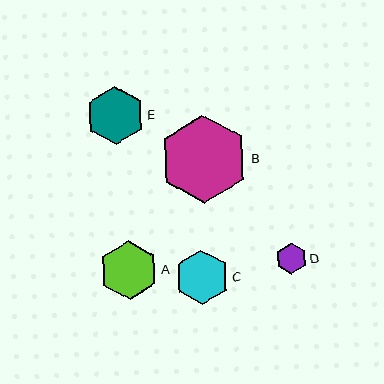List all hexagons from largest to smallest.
From largest to smallest: B, A, E, C, D.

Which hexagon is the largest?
Hexagon B is the largest with a size of approximately 89 pixels.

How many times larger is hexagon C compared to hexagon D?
Hexagon C is approximately 1.8 times the size of hexagon D.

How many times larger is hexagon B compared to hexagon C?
Hexagon B is approximately 1.6 times the size of hexagon C.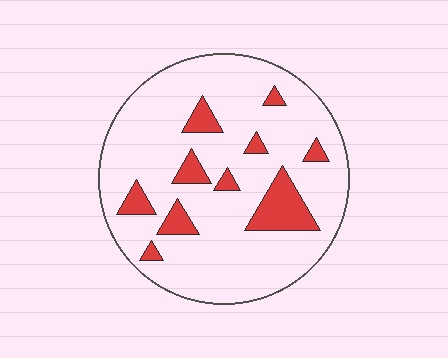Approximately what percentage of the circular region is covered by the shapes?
Approximately 15%.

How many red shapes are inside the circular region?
10.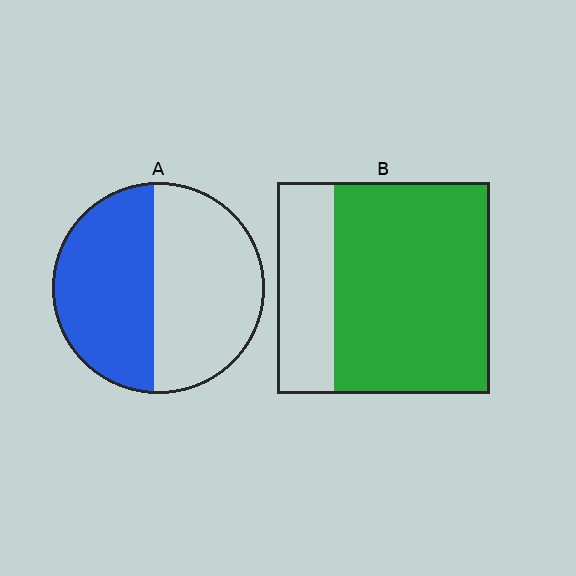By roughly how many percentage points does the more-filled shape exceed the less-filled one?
By roughly 25 percentage points (B over A).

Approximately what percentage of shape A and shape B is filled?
A is approximately 45% and B is approximately 75%.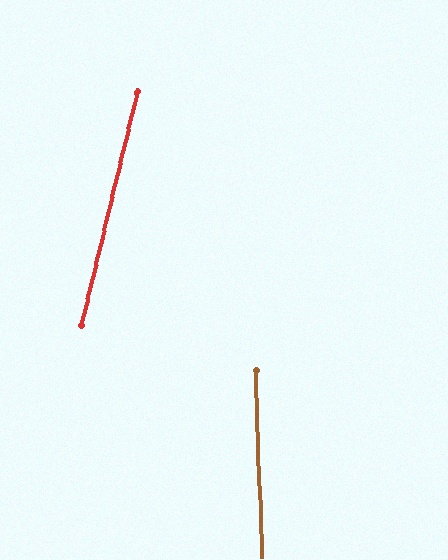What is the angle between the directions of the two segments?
Approximately 15 degrees.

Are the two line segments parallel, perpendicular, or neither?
Neither parallel nor perpendicular — they differ by about 15°.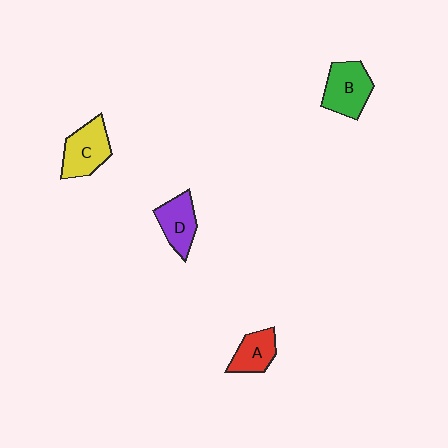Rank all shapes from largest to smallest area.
From largest to smallest: B (green), C (yellow), D (purple), A (red).